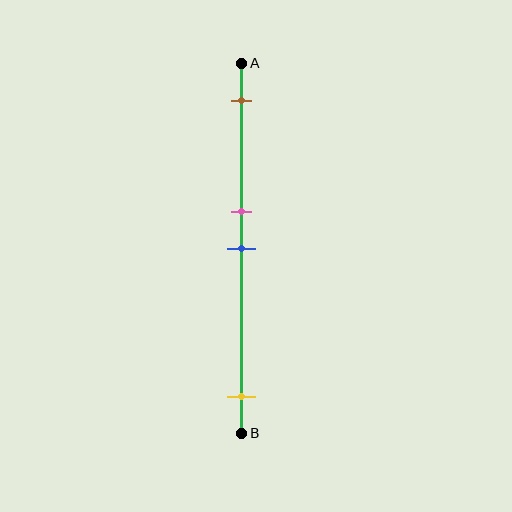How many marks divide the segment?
There are 4 marks dividing the segment.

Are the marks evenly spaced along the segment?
No, the marks are not evenly spaced.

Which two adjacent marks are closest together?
The pink and blue marks are the closest adjacent pair.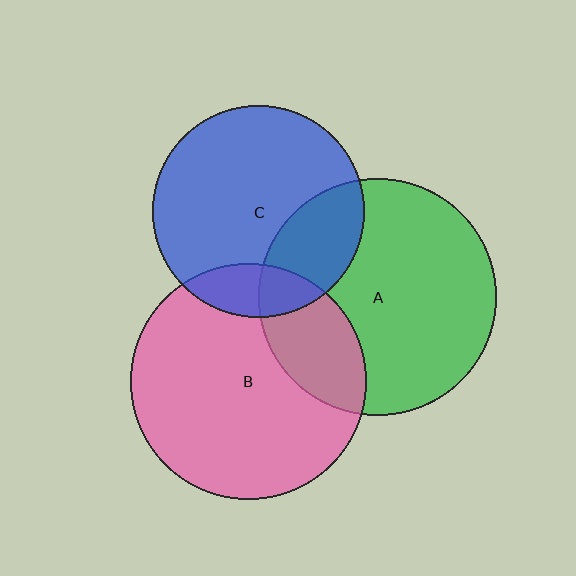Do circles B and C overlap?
Yes.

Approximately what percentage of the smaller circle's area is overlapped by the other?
Approximately 15%.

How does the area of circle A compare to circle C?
Approximately 1.3 times.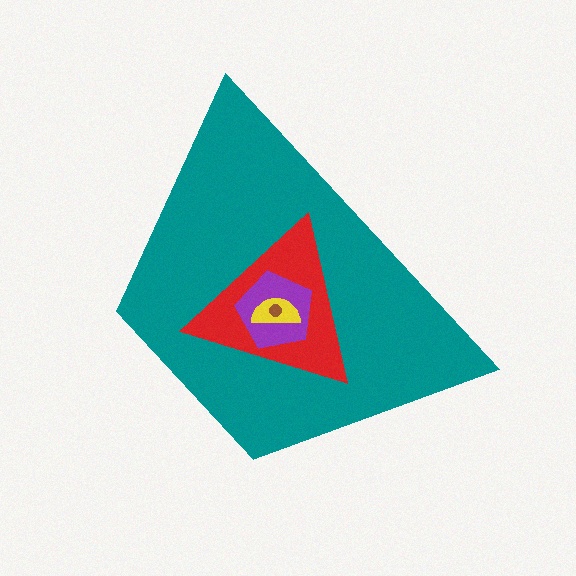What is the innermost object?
The brown circle.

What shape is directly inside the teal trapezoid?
The red triangle.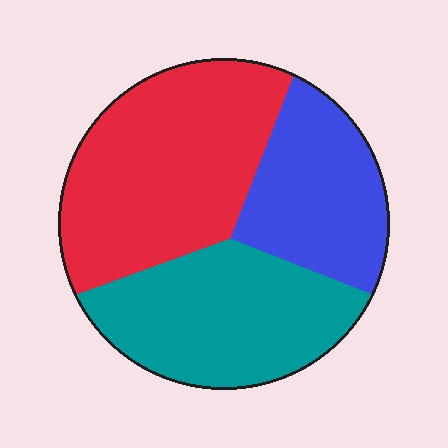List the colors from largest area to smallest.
From largest to smallest: red, teal, blue.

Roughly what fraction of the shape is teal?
Teal covers 33% of the shape.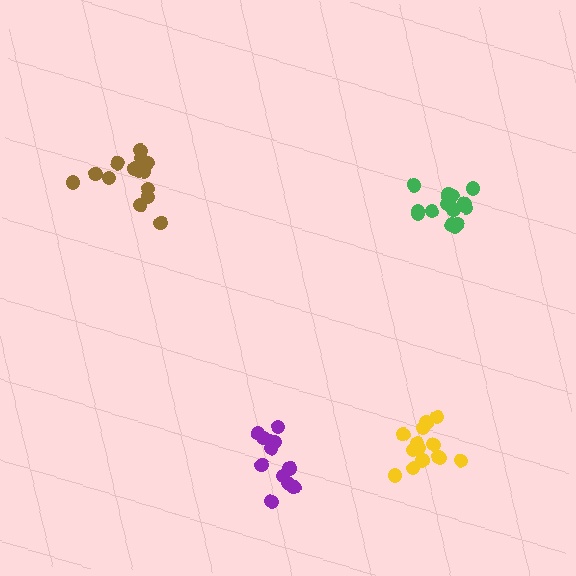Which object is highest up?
The brown cluster is topmost.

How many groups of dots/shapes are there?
There are 4 groups.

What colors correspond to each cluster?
The clusters are colored: brown, purple, green, yellow.